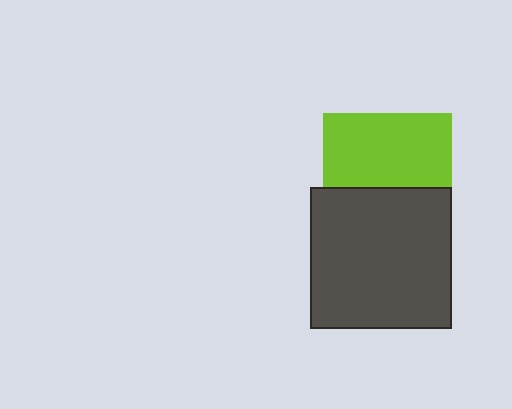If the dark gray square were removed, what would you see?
You would see the complete lime square.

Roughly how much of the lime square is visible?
About half of it is visible (roughly 57%).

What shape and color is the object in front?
The object in front is a dark gray square.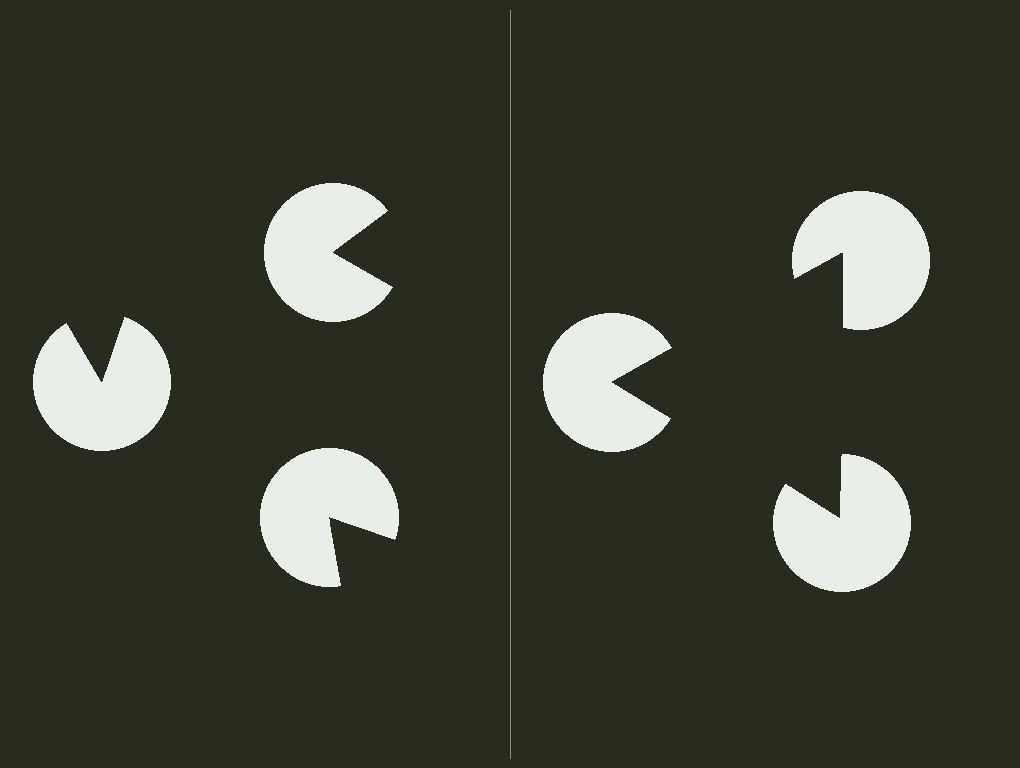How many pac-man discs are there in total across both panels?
6 — 3 on each side.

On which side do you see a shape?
An illusory triangle appears on the right side. On the left side the wedge cuts are rotated, so no coherent shape forms.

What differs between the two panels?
The pac-man discs are positioned identically on both sides; only the wedge orientations differ. On the right they align to a triangle; on the left they are misaligned.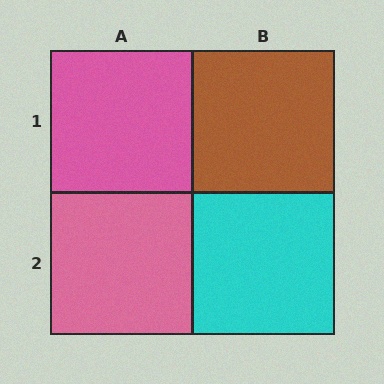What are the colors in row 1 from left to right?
Pink, brown.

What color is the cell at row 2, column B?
Cyan.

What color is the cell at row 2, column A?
Pink.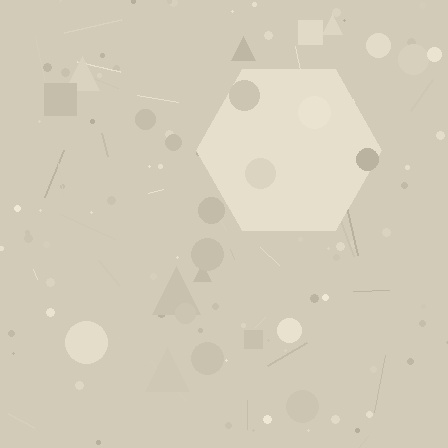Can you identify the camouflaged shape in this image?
The camouflaged shape is a hexagon.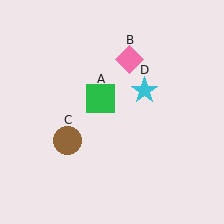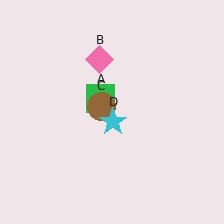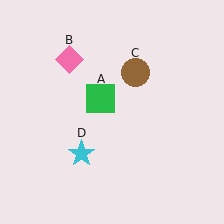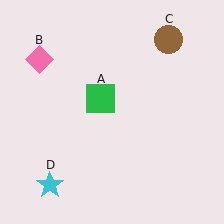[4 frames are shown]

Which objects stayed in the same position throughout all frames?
Green square (object A) remained stationary.